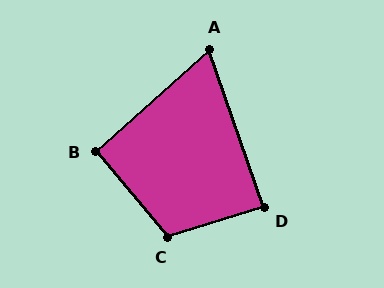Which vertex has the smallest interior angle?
A, at approximately 67 degrees.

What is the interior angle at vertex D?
Approximately 88 degrees (approximately right).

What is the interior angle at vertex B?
Approximately 92 degrees (approximately right).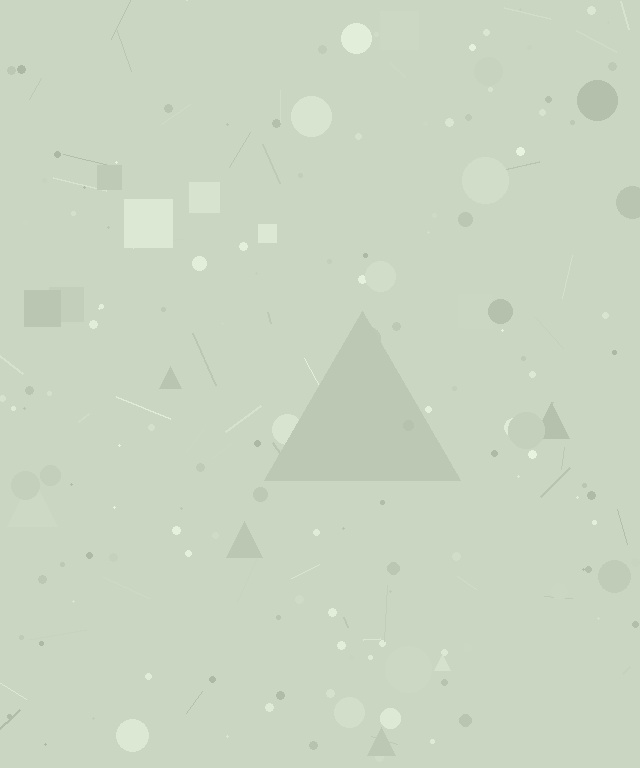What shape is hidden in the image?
A triangle is hidden in the image.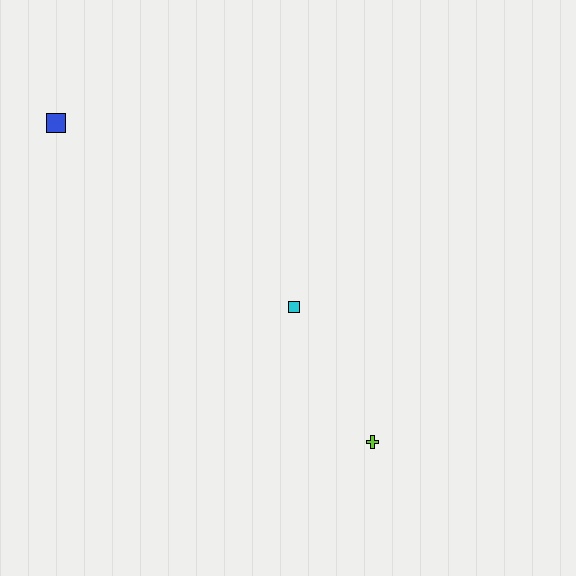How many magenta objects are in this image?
There are no magenta objects.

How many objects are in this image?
There are 3 objects.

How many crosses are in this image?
There is 1 cross.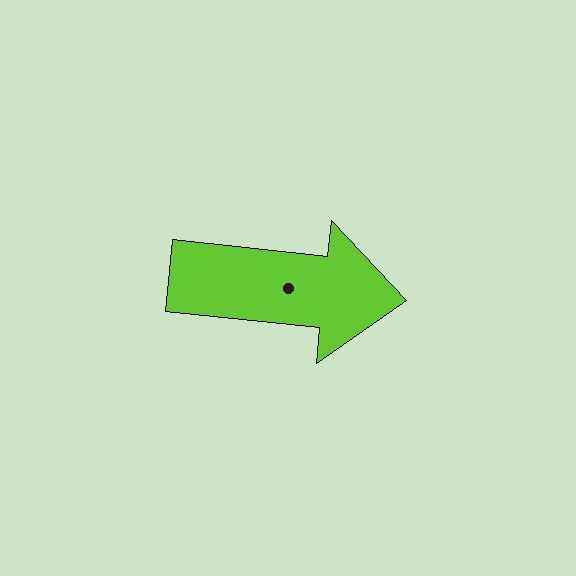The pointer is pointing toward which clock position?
Roughly 3 o'clock.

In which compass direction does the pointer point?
East.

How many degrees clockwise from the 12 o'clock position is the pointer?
Approximately 96 degrees.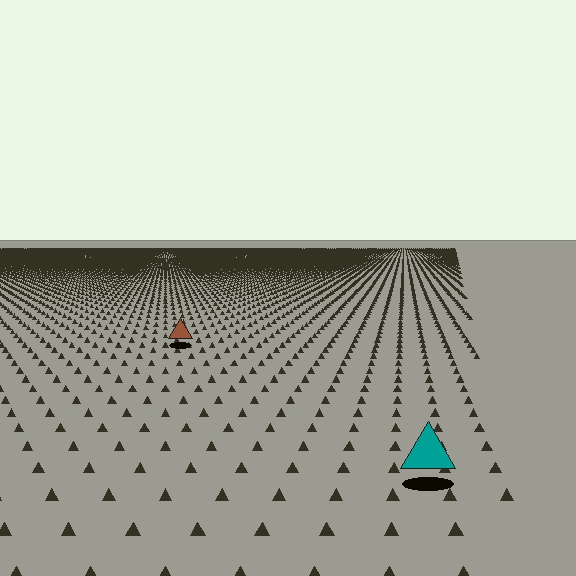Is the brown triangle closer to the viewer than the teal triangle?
No. The teal triangle is closer — you can tell from the texture gradient: the ground texture is coarser near it.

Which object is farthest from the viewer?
The brown triangle is farthest from the viewer. It appears smaller and the ground texture around it is denser.